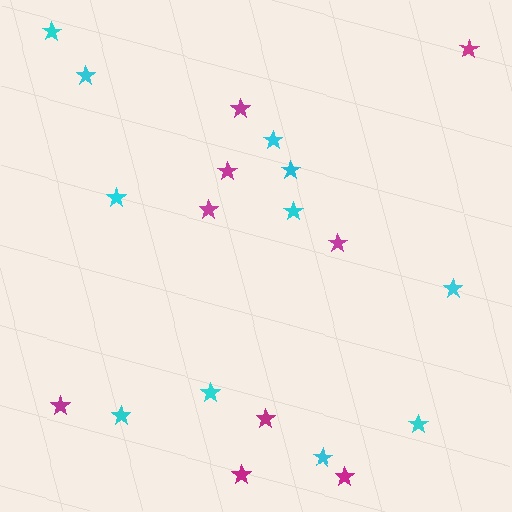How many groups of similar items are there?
There are 2 groups: one group of cyan stars (11) and one group of magenta stars (9).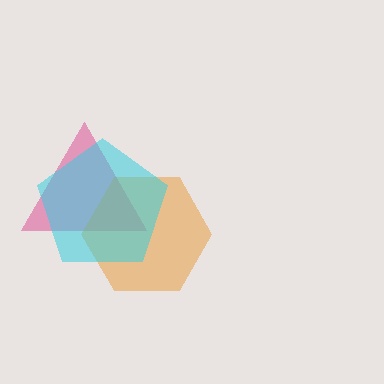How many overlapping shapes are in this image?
There are 3 overlapping shapes in the image.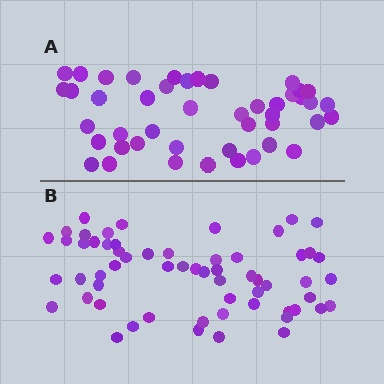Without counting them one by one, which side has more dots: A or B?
Region B (the bottom region) has more dots.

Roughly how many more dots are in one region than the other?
Region B has approximately 15 more dots than region A.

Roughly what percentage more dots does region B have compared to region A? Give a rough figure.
About 35% more.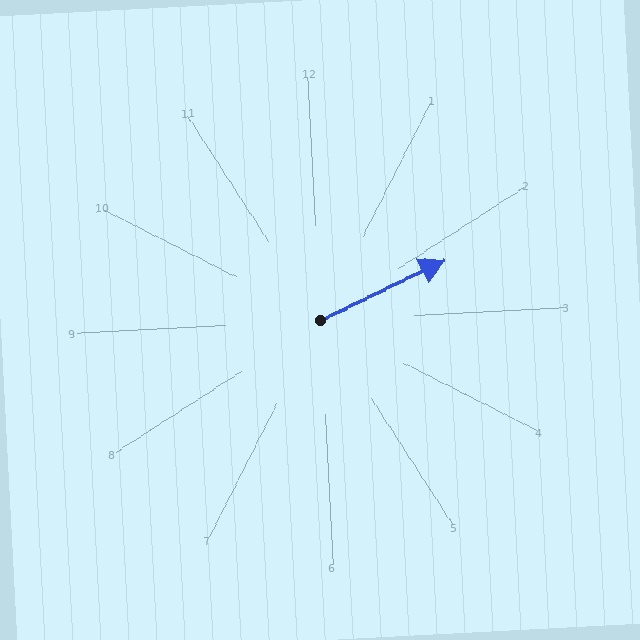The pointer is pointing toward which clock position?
Roughly 2 o'clock.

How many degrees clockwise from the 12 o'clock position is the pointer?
Approximately 67 degrees.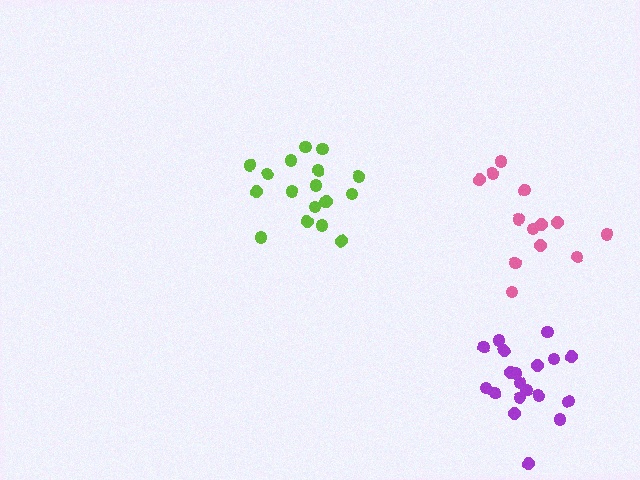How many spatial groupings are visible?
There are 3 spatial groupings.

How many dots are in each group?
Group 1: 13 dots, Group 2: 19 dots, Group 3: 18 dots (50 total).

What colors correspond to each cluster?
The clusters are colored: pink, purple, lime.